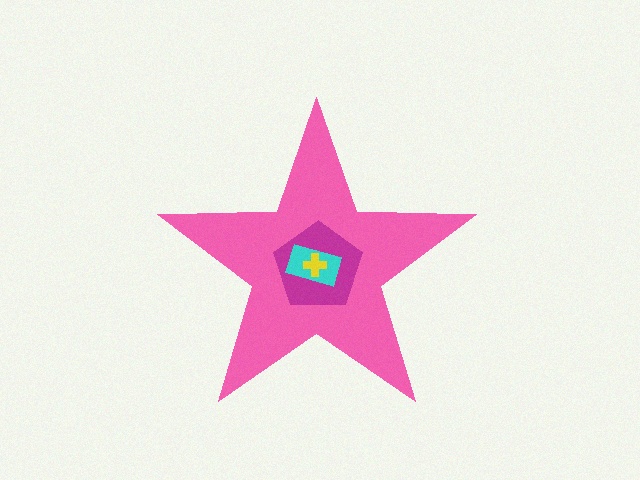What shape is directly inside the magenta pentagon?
The cyan rectangle.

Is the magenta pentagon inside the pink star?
Yes.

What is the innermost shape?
The yellow cross.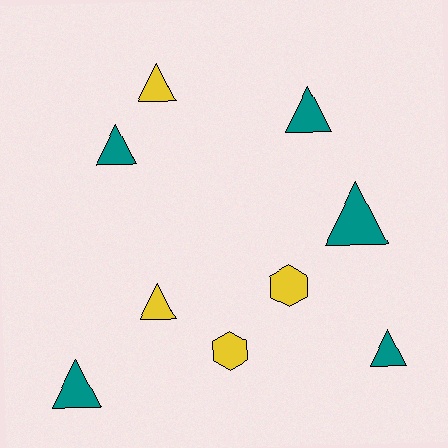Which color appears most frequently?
Teal, with 5 objects.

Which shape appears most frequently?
Triangle, with 7 objects.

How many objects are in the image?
There are 9 objects.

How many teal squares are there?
There are no teal squares.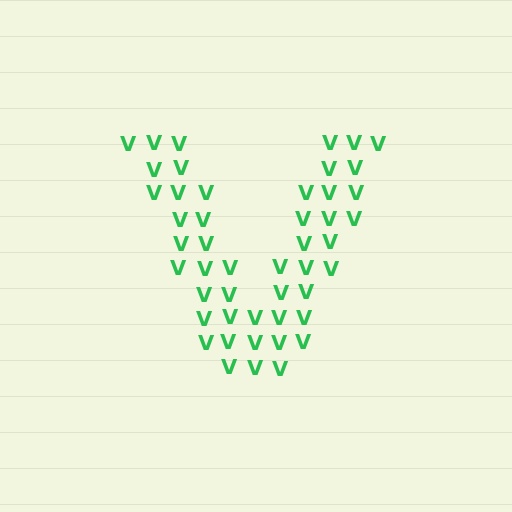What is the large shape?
The large shape is the letter V.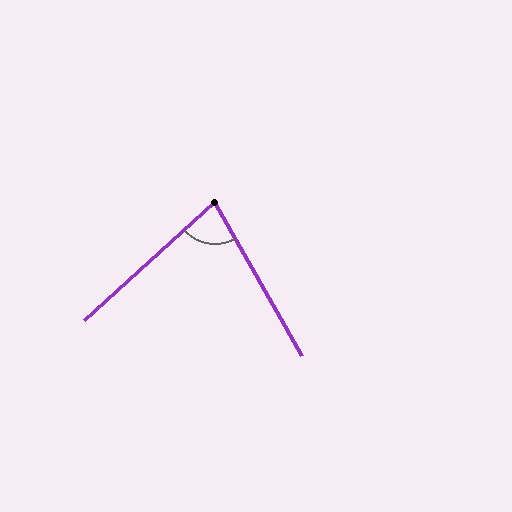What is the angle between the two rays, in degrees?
Approximately 77 degrees.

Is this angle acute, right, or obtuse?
It is acute.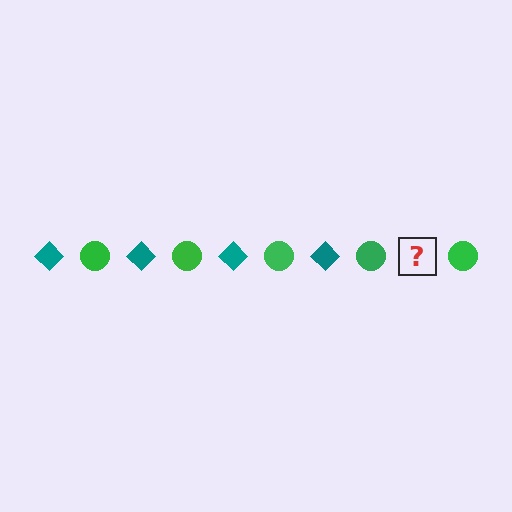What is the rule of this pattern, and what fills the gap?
The rule is that the pattern alternates between teal diamond and green circle. The gap should be filled with a teal diamond.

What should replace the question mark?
The question mark should be replaced with a teal diamond.